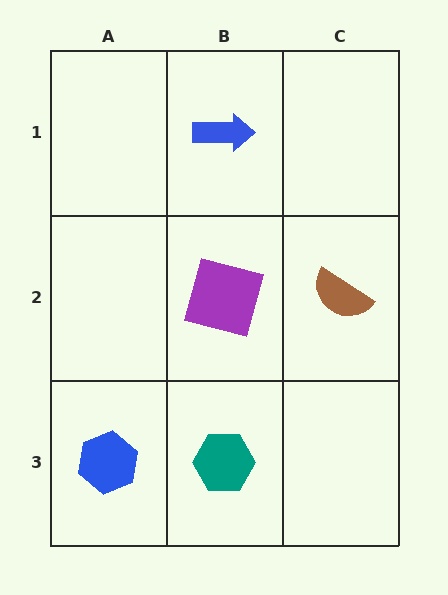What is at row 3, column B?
A teal hexagon.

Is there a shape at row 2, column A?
No, that cell is empty.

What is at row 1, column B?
A blue arrow.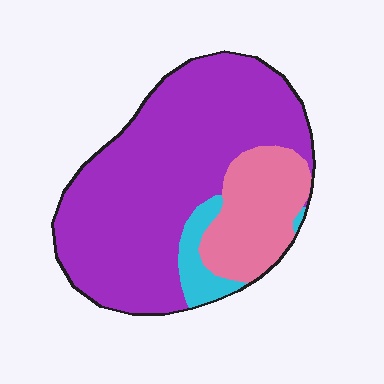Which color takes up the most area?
Purple, at roughly 70%.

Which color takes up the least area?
Cyan, at roughly 5%.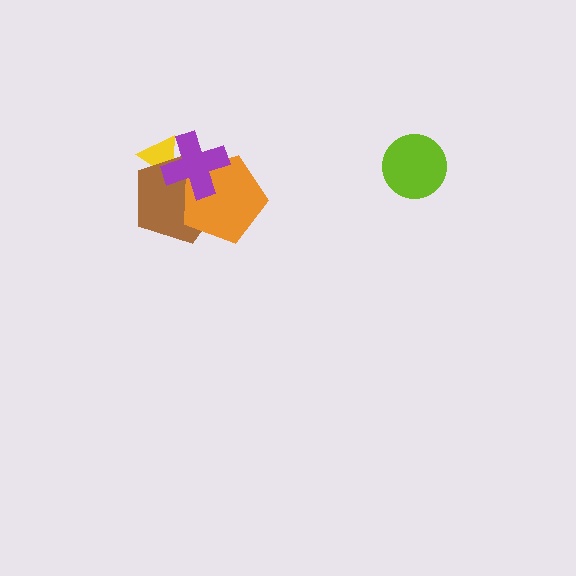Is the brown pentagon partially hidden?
Yes, it is partially covered by another shape.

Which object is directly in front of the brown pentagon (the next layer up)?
The orange pentagon is directly in front of the brown pentagon.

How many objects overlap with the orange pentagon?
2 objects overlap with the orange pentagon.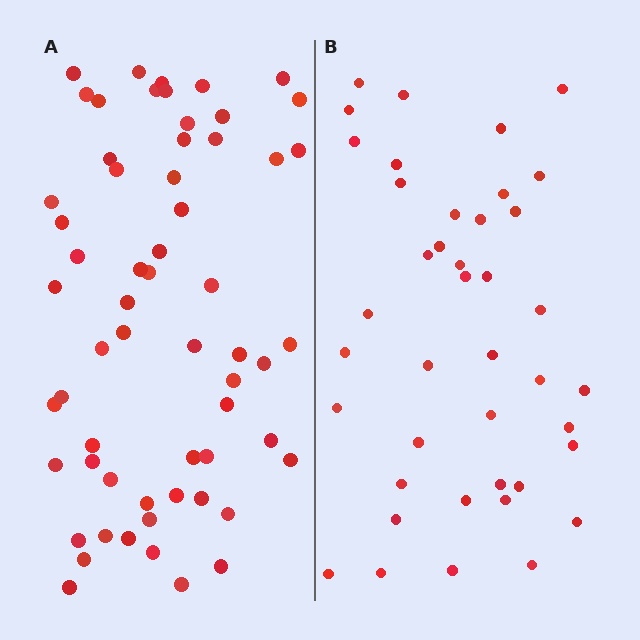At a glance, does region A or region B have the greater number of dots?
Region A (the left region) has more dots.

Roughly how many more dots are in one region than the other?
Region A has approximately 20 more dots than region B.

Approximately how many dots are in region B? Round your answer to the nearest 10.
About 40 dots. (The exact count is 41, which rounds to 40.)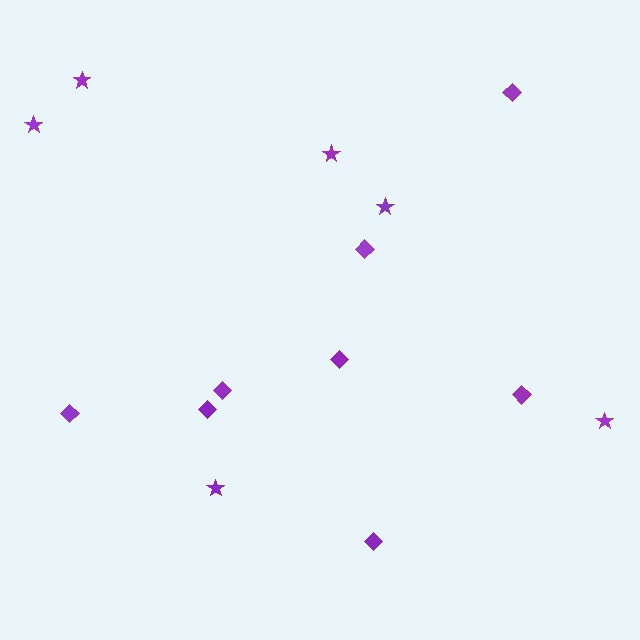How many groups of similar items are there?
There are 2 groups: one group of diamonds (8) and one group of stars (6).